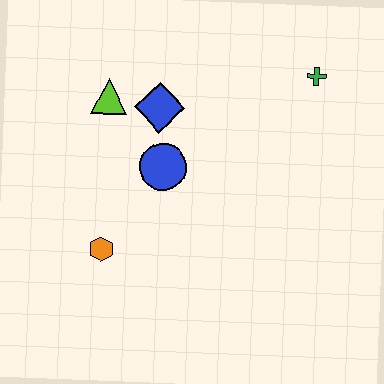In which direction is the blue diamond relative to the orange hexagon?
The blue diamond is above the orange hexagon.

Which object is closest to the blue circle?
The blue diamond is closest to the blue circle.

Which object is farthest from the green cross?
The orange hexagon is farthest from the green cross.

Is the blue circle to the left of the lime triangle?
No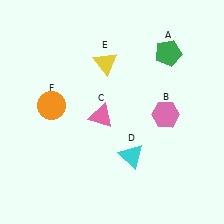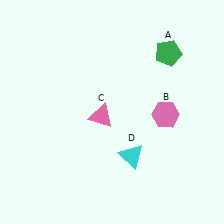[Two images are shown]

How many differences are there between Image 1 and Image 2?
There are 2 differences between the two images.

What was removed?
The orange circle (F), the yellow triangle (E) were removed in Image 2.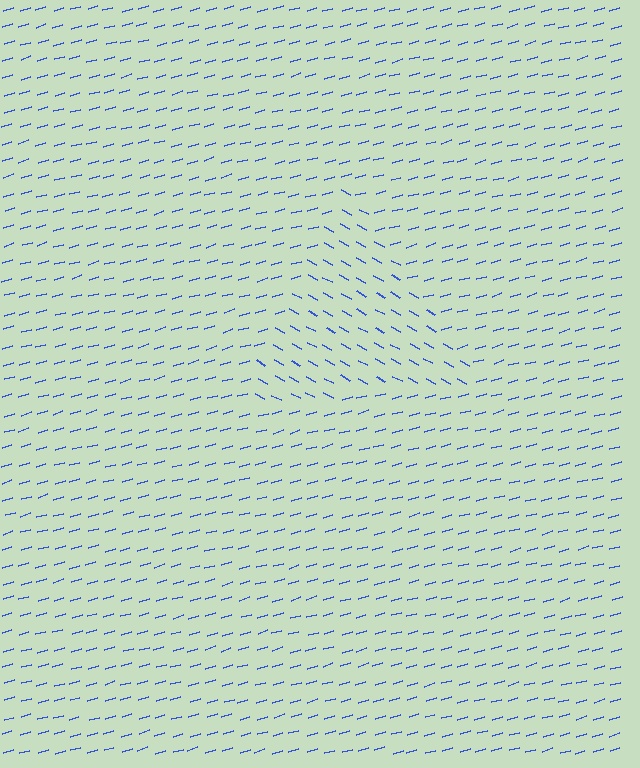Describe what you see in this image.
The image is filled with small blue line segments. A triangle region in the image has lines oriented differently from the surrounding lines, creating a visible texture boundary.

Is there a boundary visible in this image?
Yes, there is a texture boundary formed by a change in line orientation.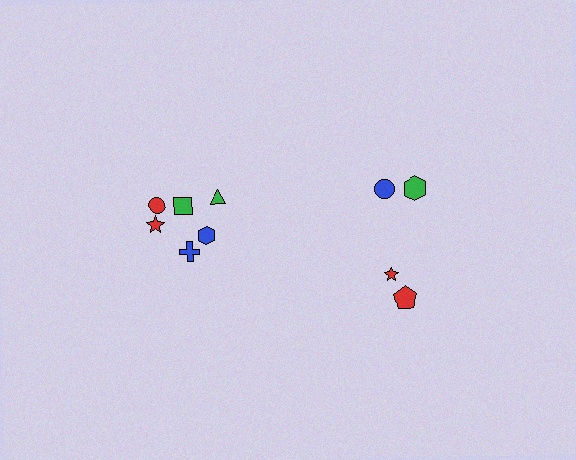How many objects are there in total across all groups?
There are 10 objects.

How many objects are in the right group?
There are 4 objects.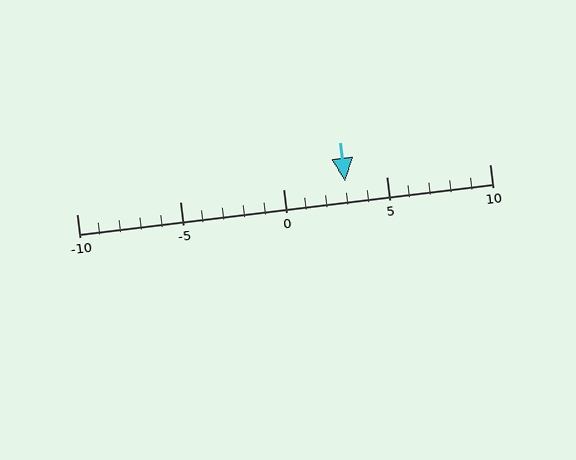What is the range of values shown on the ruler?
The ruler shows values from -10 to 10.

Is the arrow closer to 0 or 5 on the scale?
The arrow is closer to 5.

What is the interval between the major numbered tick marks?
The major tick marks are spaced 5 units apart.